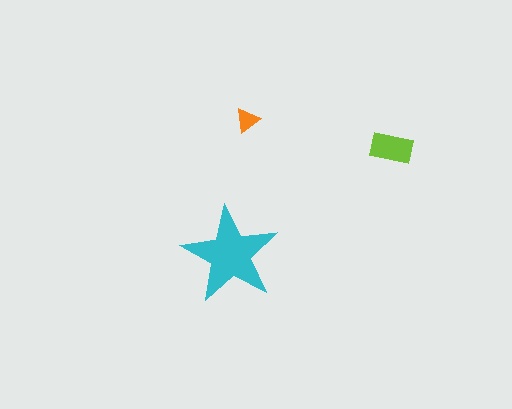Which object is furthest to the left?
The cyan star is leftmost.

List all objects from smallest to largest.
The orange triangle, the lime rectangle, the cyan star.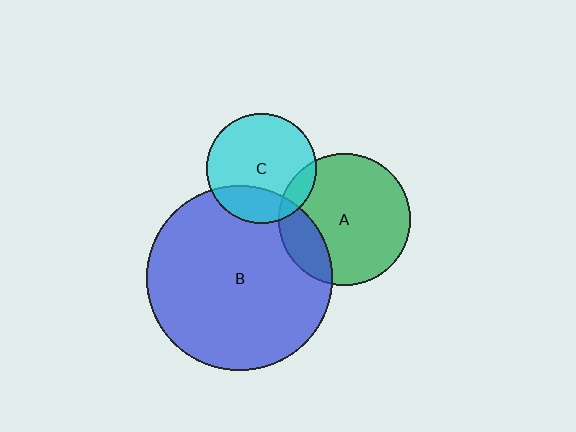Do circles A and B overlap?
Yes.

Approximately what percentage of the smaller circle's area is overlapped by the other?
Approximately 20%.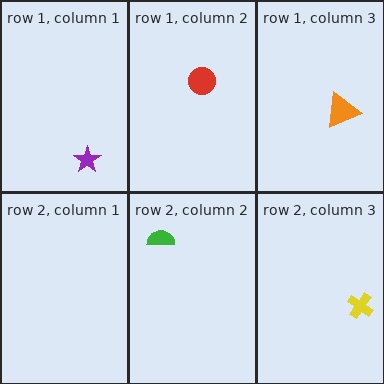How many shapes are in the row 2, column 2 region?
1.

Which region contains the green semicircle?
The row 2, column 2 region.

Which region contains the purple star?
The row 1, column 1 region.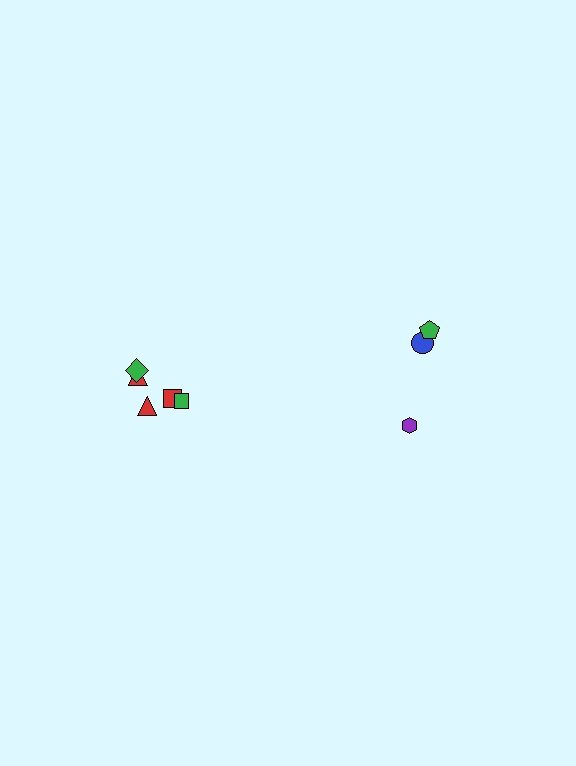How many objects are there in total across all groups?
There are 8 objects.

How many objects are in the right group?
There are 3 objects.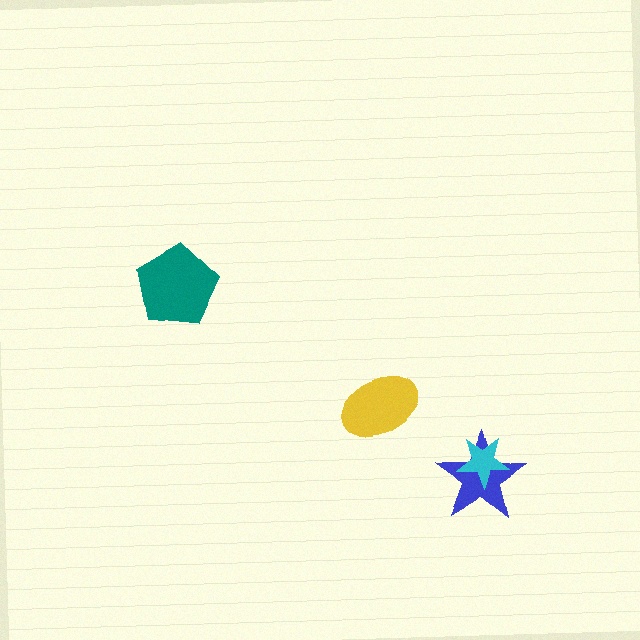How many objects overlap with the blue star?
1 object overlaps with the blue star.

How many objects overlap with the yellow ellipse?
0 objects overlap with the yellow ellipse.